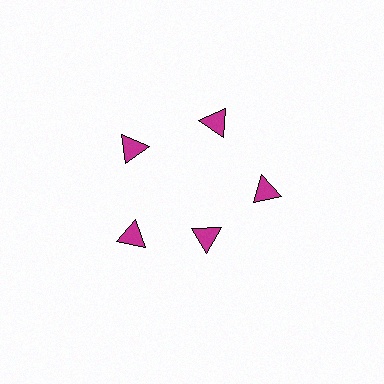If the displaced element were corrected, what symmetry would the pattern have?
It would have 5-fold rotational symmetry — the pattern would map onto itself every 72 degrees.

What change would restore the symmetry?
The symmetry would be restored by moving it outward, back onto the ring so that all 5 triangles sit at equal angles and equal distance from the center.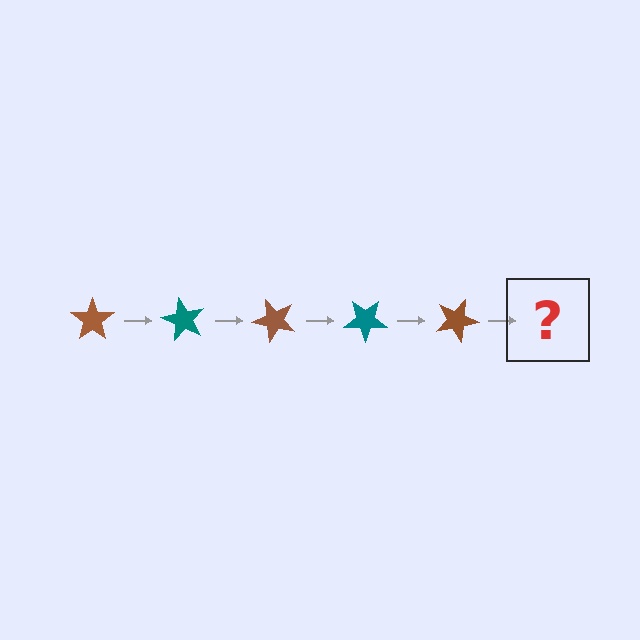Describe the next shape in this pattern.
It should be a teal star, rotated 300 degrees from the start.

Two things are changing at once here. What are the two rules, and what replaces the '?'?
The two rules are that it rotates 60 degrees each step and the color cycles through brown and teal. The '?' should be a teal star, rotated 300 degrees from the start.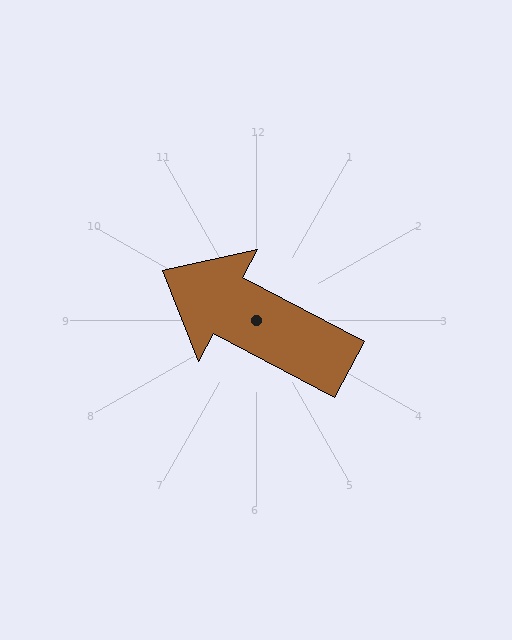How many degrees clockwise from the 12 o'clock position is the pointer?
Approximately 298 degrees.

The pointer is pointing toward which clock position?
Roughly 10 o'clock.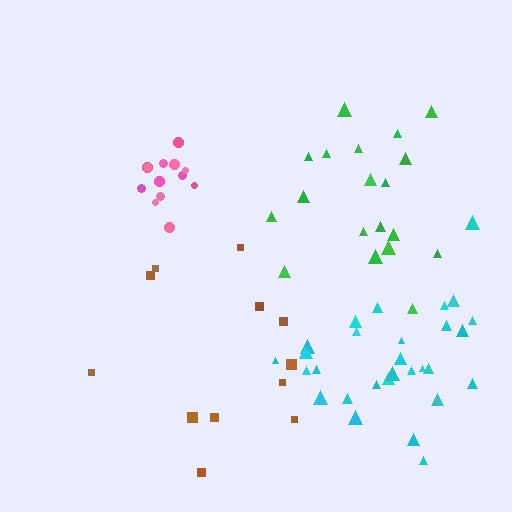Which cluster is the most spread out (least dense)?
Brown.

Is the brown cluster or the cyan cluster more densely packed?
Cyan.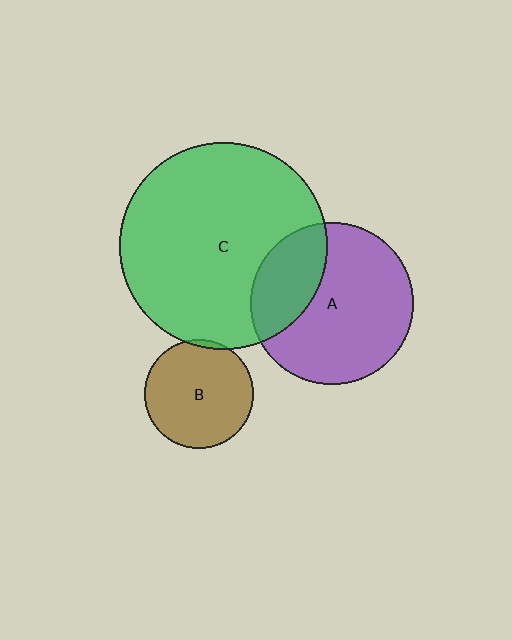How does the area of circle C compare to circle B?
Approximately 3.7 times.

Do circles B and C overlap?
Yes.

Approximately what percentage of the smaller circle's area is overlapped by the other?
Approximately 5%.